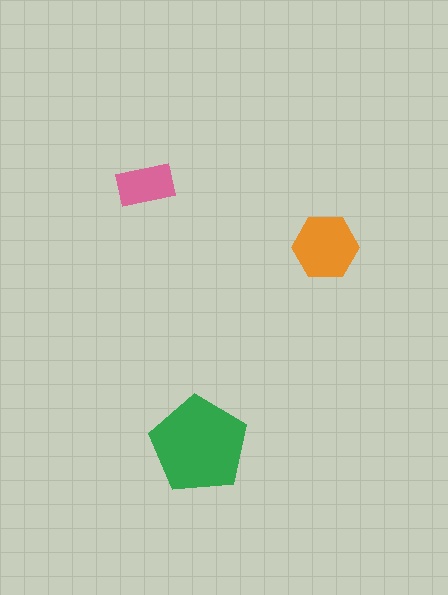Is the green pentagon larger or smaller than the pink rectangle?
Larger.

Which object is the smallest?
The pink rectangle.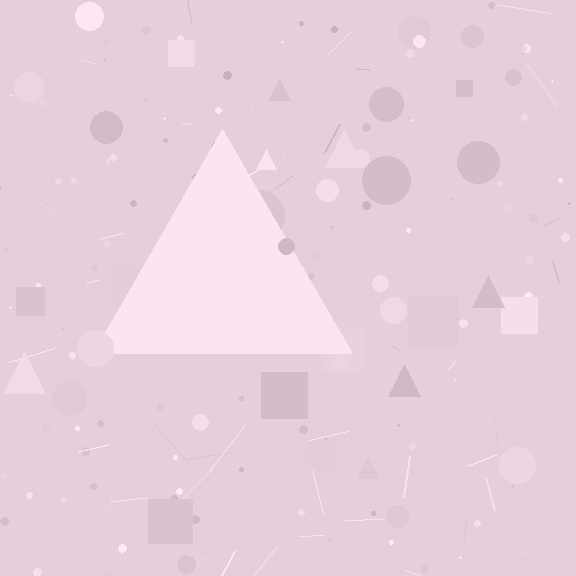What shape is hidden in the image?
A triangle is hidden in the image.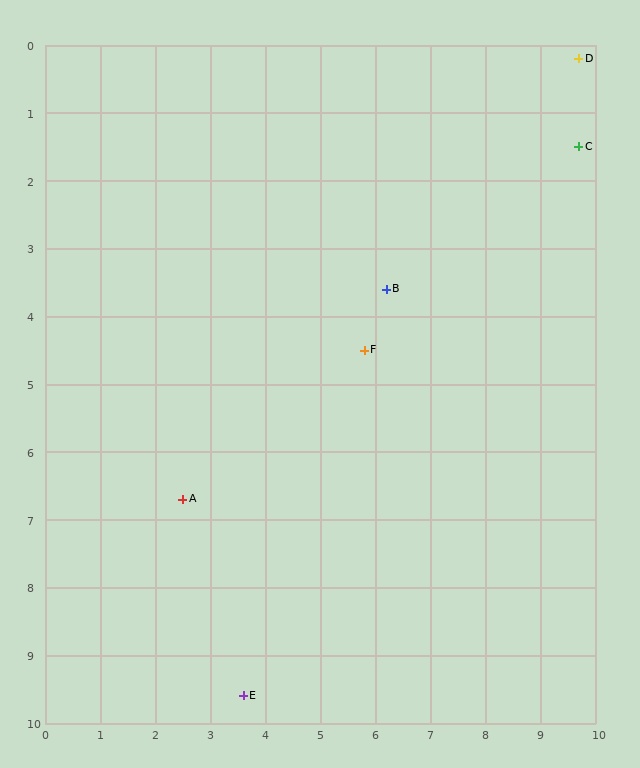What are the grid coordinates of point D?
Point D is at approximately (9.7, 0.2).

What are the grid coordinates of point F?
Point F is at approximately (5.8, 4.5).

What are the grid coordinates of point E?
Point E is at approximately (3.6, 9.6).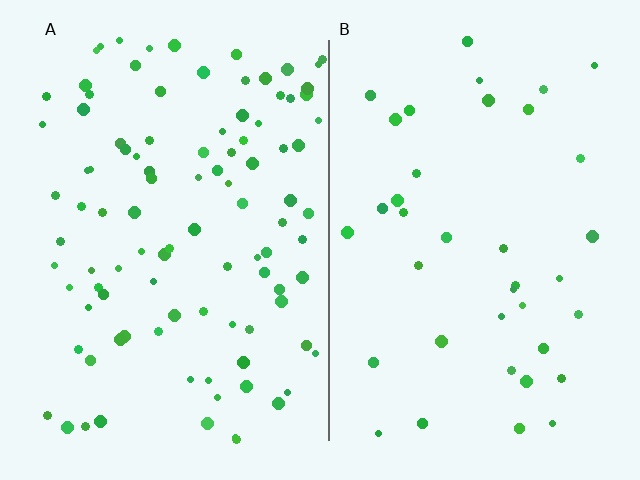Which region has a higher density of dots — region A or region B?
A (the left).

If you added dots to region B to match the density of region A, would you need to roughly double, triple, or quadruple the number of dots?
Approximately triple.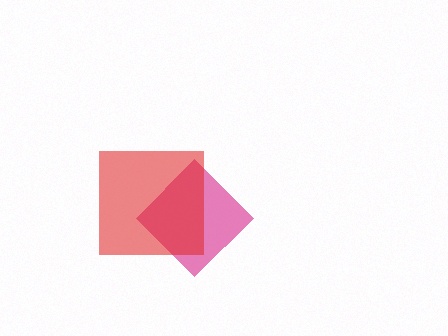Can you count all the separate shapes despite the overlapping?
Yes, there are 2 separate shapes.